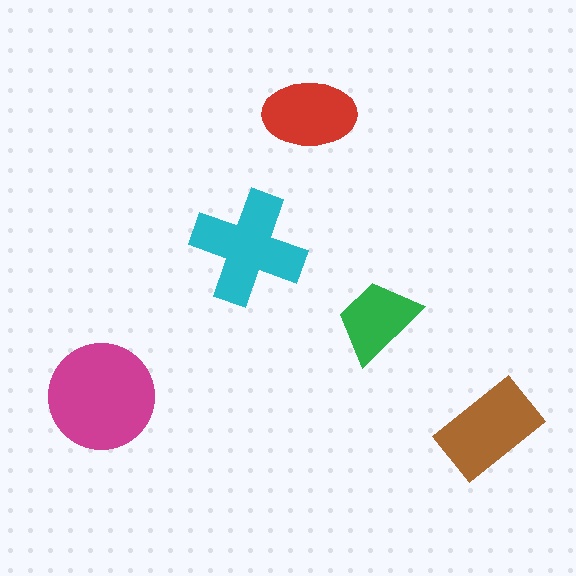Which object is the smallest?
The green trapezoid.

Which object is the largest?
The magenta circle.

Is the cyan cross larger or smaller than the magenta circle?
Smaller.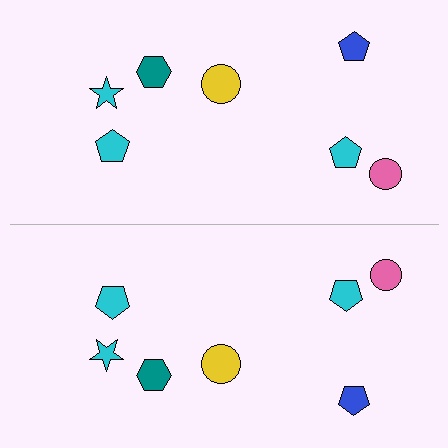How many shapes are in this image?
There are 14 shapes in this image.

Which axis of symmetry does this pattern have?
The pattern has a horizontal axis of symmetry running through the center of the image.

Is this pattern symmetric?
Yes, this pattern has bilateral (reflection) symmetry.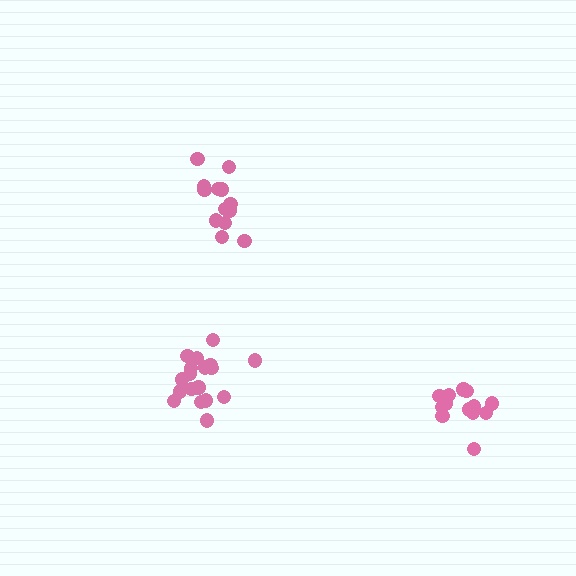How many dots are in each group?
Group 1: 18 dots, Group 2: 13 dots, Group 3: 13 dots (44 total).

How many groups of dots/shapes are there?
There are 3 groups.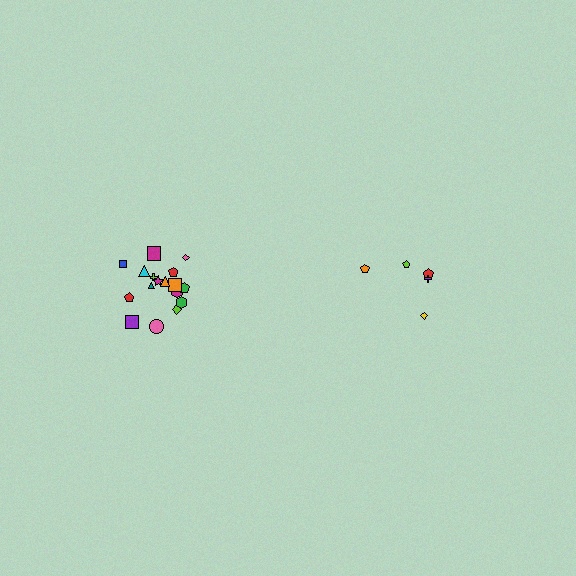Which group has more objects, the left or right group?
The left group.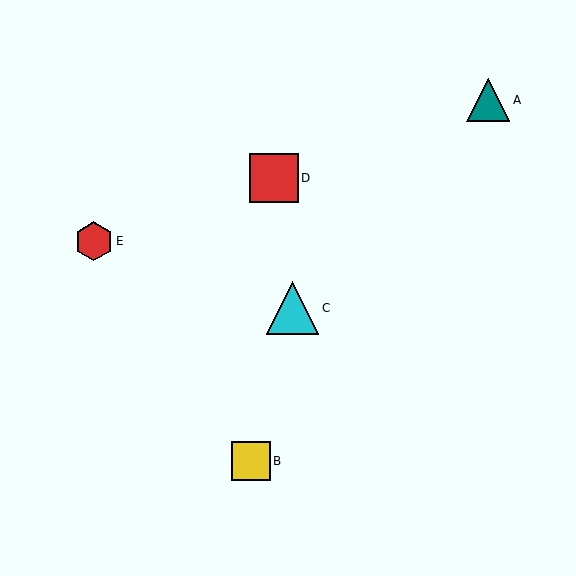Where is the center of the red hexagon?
The center of the red hexagon is at (94, 241).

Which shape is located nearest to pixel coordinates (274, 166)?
The red square (labeled D) at (274, 178) is nearest to that location.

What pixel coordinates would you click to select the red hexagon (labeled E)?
Click at (94, 241) to select the red hexagon E.